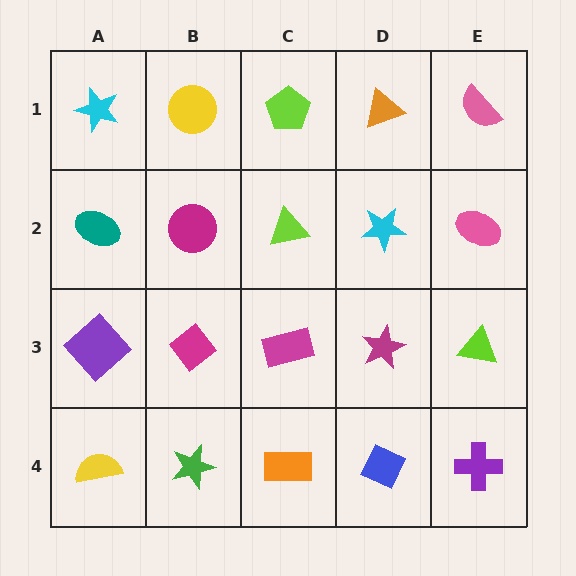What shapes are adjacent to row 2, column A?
A cyan star (row 1, column A), a purple diamond (row 3, column A), a magenta circle (row 2, column B).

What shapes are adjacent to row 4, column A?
A purple diamond (row 3, column A), a green star (row 4, column B).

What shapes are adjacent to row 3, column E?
A pink ellipse (row 2, column E), a purple cross (row 4, column E), a magenta star (row 3, column D).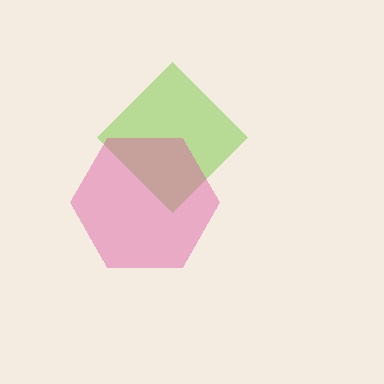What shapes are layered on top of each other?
The layered shapes are: a lime diamond, a pink hexagon.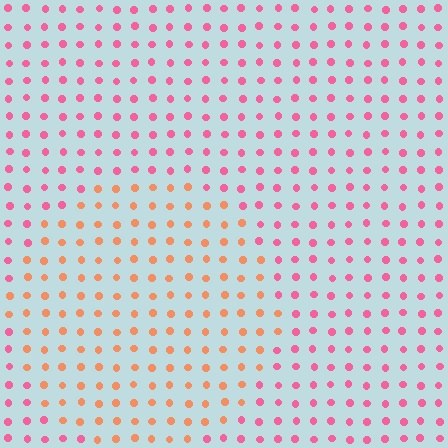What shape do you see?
I see a circle.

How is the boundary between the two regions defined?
The boundary is defined purely by a slight shift in hue (about 42 degrees). Spacing, size, and orientation are identical on both sides.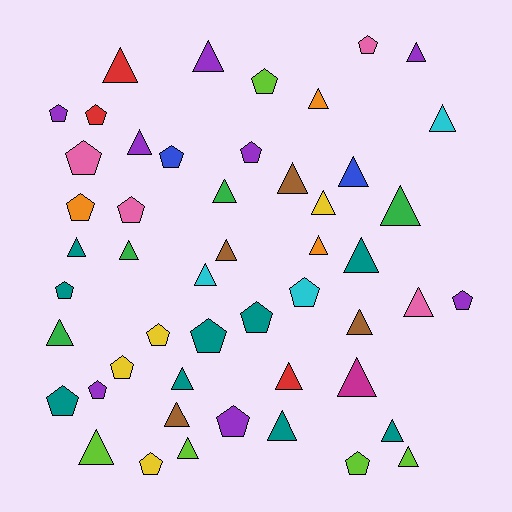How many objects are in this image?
There are 50 objects.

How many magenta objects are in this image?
There is 1 magenta object.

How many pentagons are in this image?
There are 21 pentagons.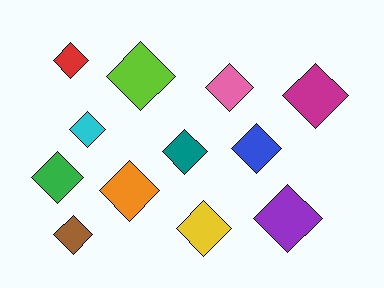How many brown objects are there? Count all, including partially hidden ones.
There is 1 brown object.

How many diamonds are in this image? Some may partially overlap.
There are 12 diamonds.